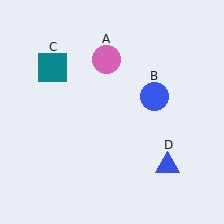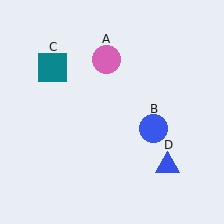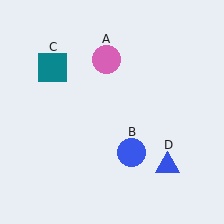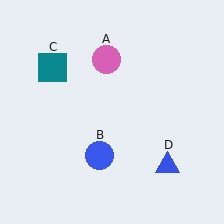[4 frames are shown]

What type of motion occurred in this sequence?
The blue circle (object B) rotated clockwise around the center of the scene.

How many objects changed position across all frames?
1 object changed position: blue circle (object B).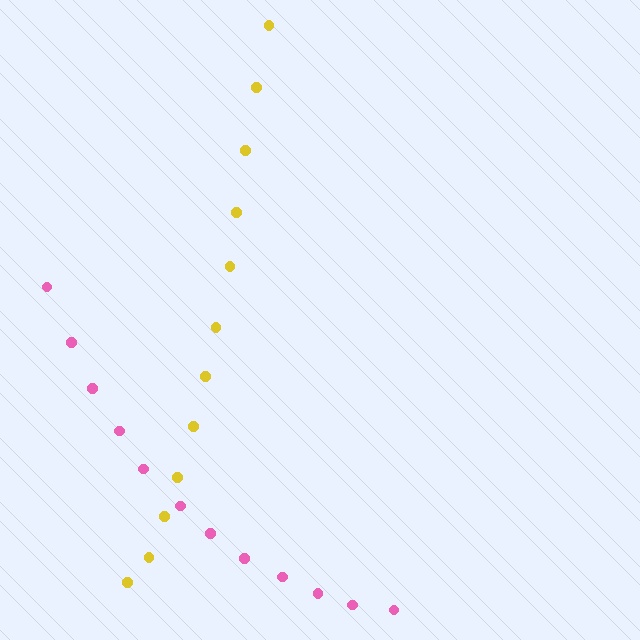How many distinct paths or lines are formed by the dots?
There are 2 distinct paths.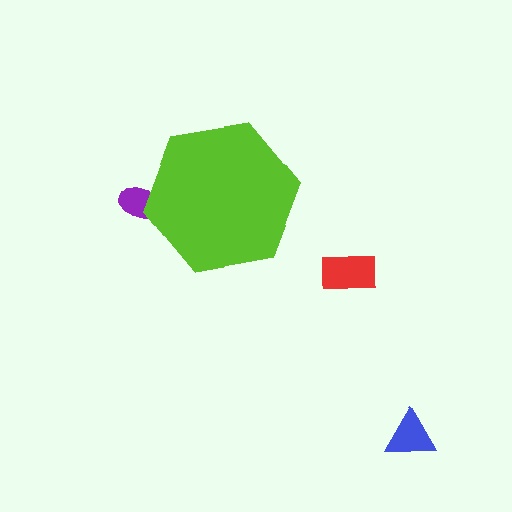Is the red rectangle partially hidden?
No, the red rectangle is fully visible.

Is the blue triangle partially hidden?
No, the blue triangle is fully visible.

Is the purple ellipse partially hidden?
Yes, the purple ellipse is partially hidden behind the lime hexagon.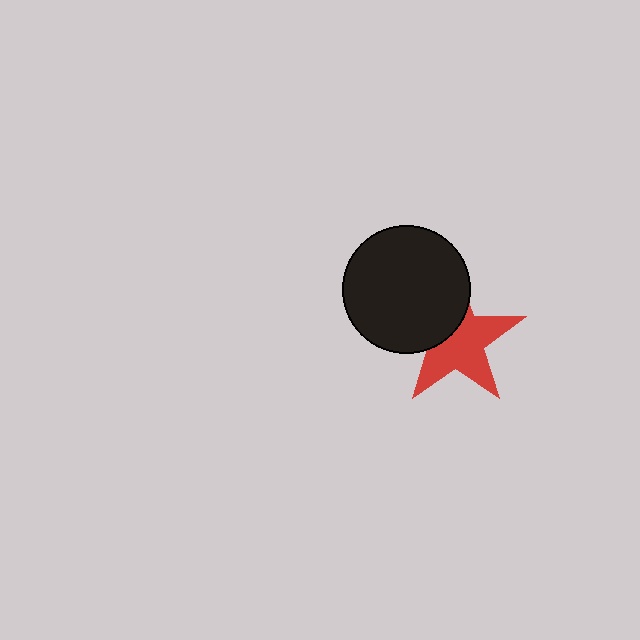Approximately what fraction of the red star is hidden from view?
Roughly 37% of the red star is hidden behind the black circle.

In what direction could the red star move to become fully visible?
The red star could move toward the lower-right. That would shift it out from behind the black circle entirely.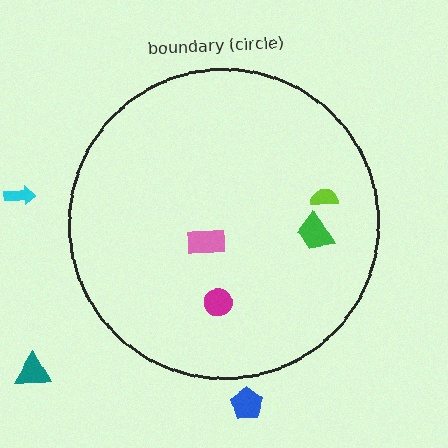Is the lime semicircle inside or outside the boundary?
Inside.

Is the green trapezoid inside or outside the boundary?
Inside.